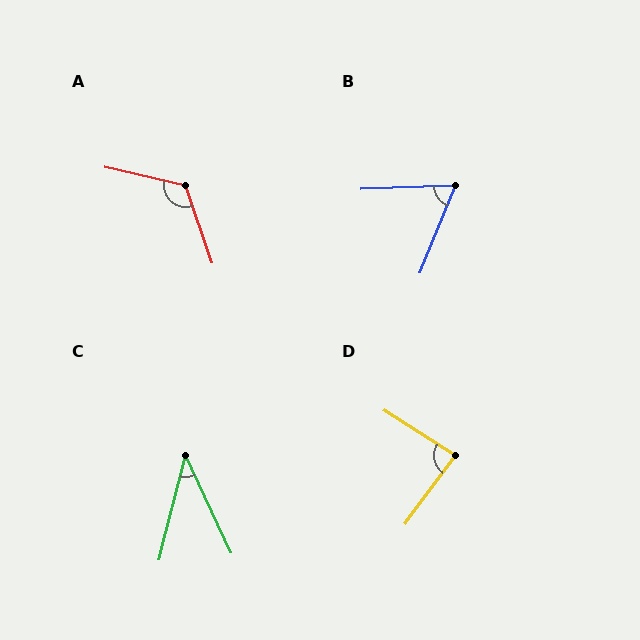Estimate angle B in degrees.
Approximately 66 degrees.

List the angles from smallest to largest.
C (39°), B (66°), D (86°), A (122°).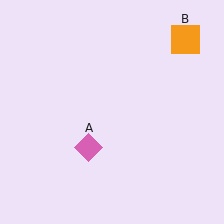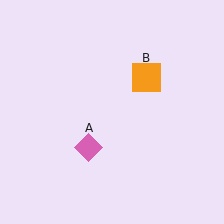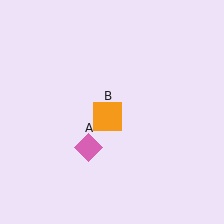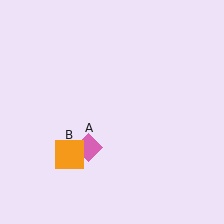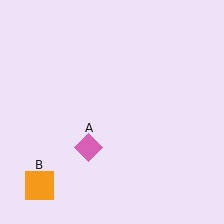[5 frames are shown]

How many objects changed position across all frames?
1 object changed position: orange square (object B).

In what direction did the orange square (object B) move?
The orange square (object B) moved down and to the left.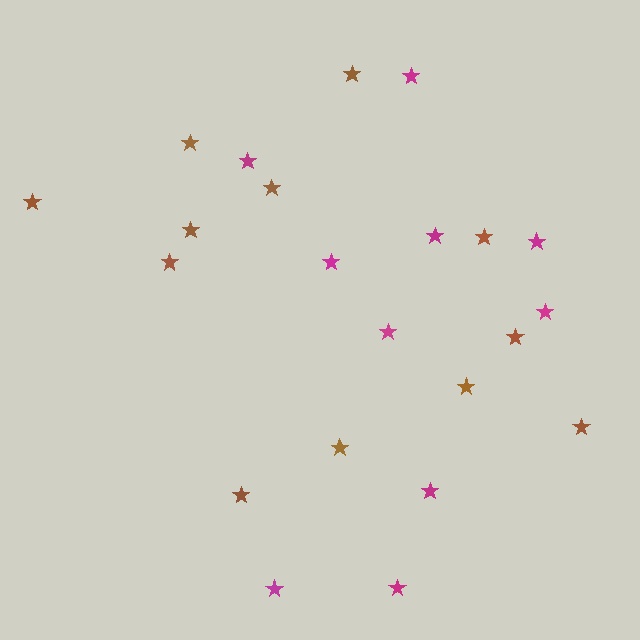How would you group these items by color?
There are 2 groups: one group of brown stars (12) and one group of magenta stars (10).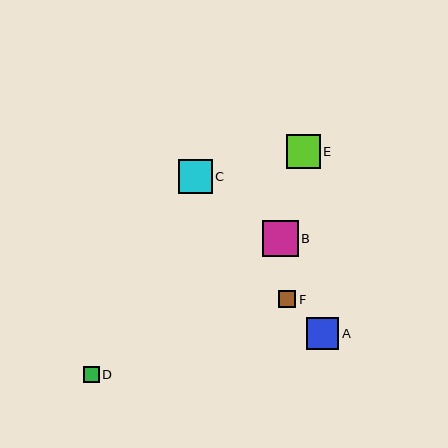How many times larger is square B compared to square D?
Square B is approximately 2.3 times the size of square D.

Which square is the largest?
Square B is the largest with a size of approximately 36 pixels.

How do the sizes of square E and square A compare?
Square E and square A are approximately the same size.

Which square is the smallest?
Square D is the smallest with a size of approximately 16 pixels.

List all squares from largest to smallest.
From largest to smallest: B, E, C, A, F, D.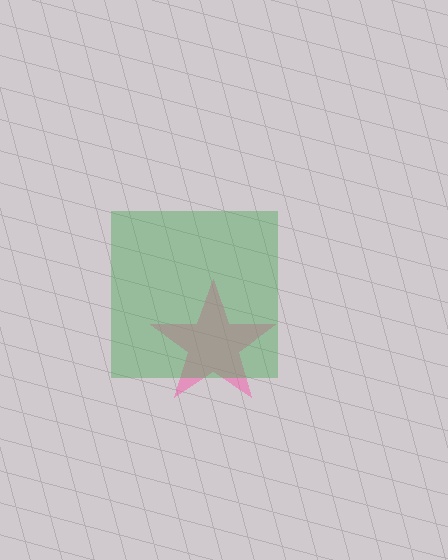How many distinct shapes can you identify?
There are 2 distinct shapes: a pink star, a green square.